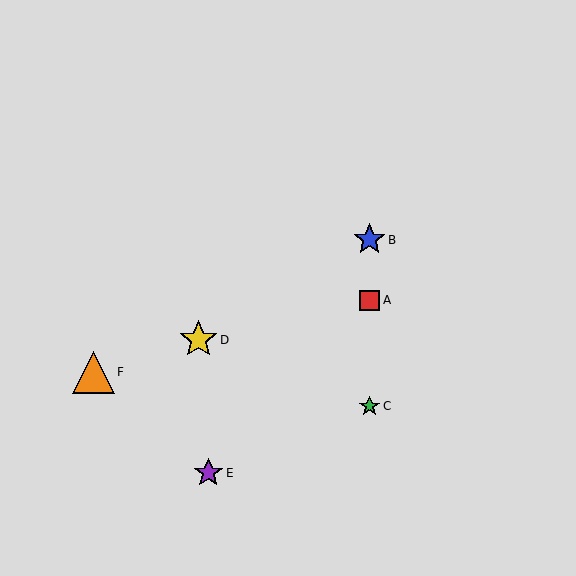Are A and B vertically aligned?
Yes, both are at x≈369.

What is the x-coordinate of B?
Object B is at x≈369.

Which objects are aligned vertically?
Objects A, B, C are aligned vertically.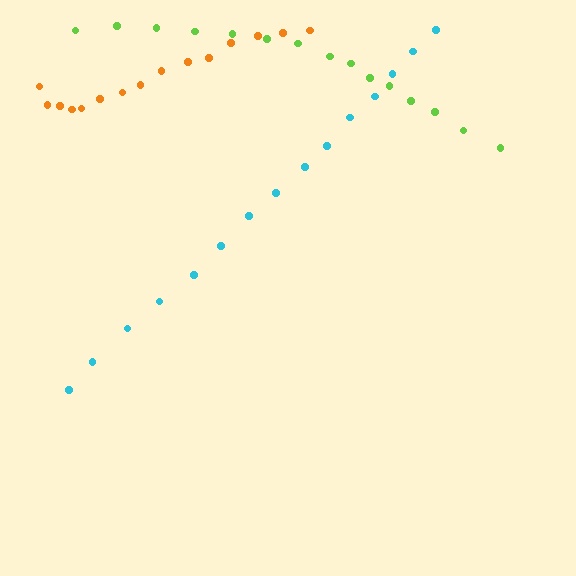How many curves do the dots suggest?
There are 3 distinct paths.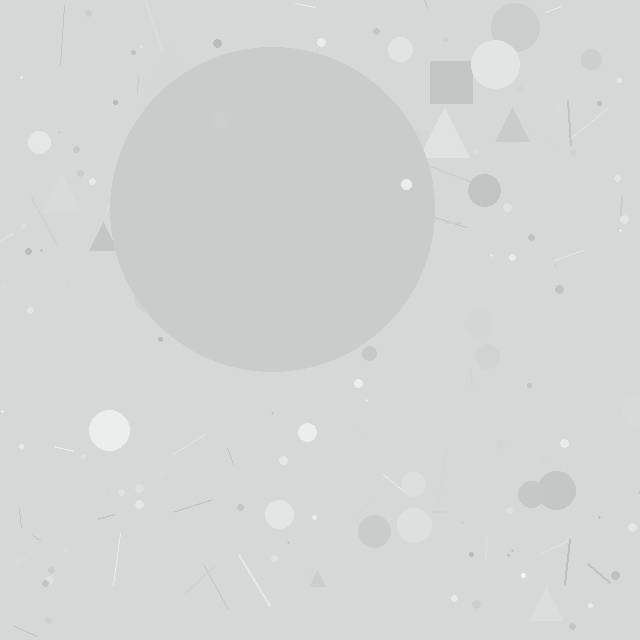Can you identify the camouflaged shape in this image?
The camouflaged shape is a circle.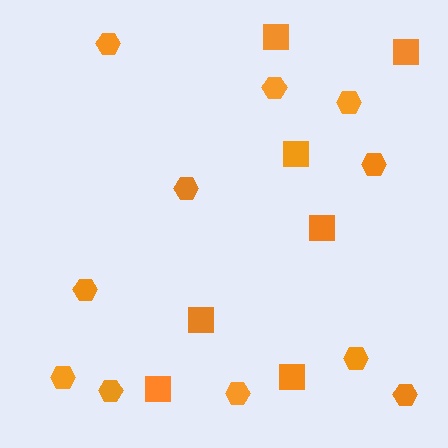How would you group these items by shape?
There are 2 groups: one group of hexagons (11) and one group of squares (7).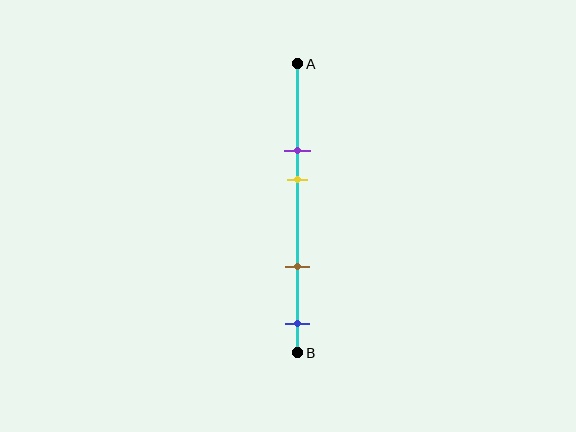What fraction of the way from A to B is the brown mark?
The brown mark is approximately 70% (0.7) of the way from A to B.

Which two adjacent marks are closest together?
The purple and yellow marks are the closest adjacent pair.